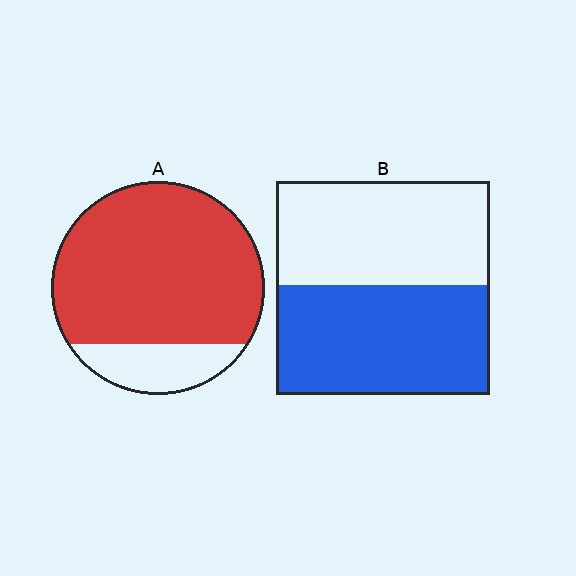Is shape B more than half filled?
Roughly half.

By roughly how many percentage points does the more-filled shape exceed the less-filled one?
By roughly 30 percentage points (A over B).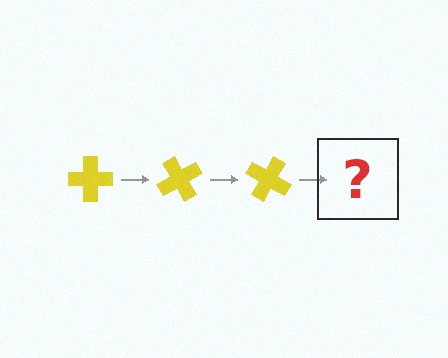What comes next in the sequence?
The next element should be a yellow cross rotated 180 degrees.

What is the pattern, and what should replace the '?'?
The pattern is that the cross rotates 60 degrees each step. The '?' should be a yellow cross rotated 180 degrees.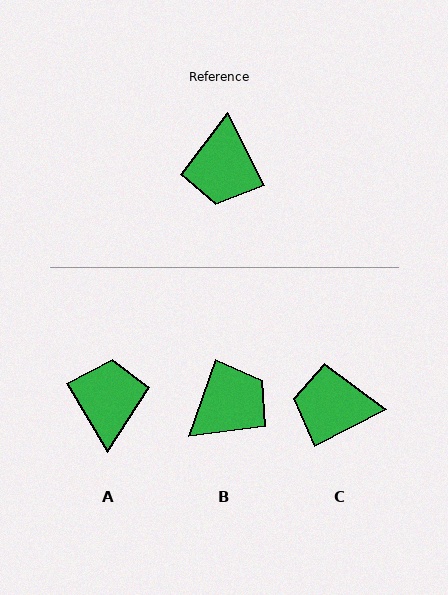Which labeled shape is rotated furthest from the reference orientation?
A, about 176 degrees away.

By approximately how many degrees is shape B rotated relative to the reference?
Approximately 134 degrees counter-clockwise.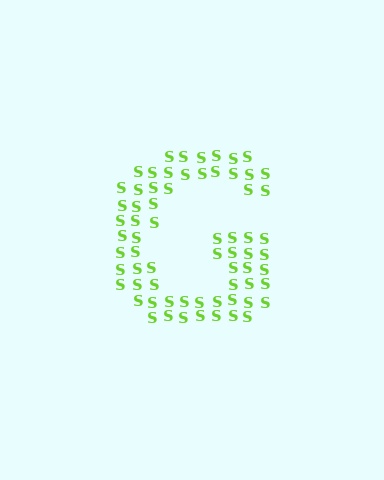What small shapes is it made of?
It is made of small letter S's.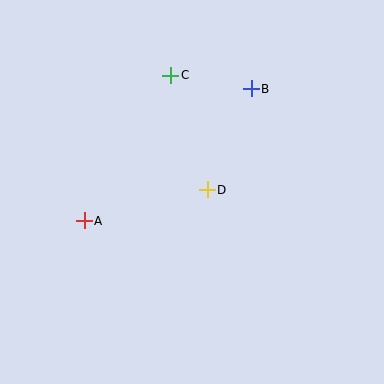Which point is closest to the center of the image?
Point D at (207, 190) is closest to the center.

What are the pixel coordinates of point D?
Point D is at (207, 190).